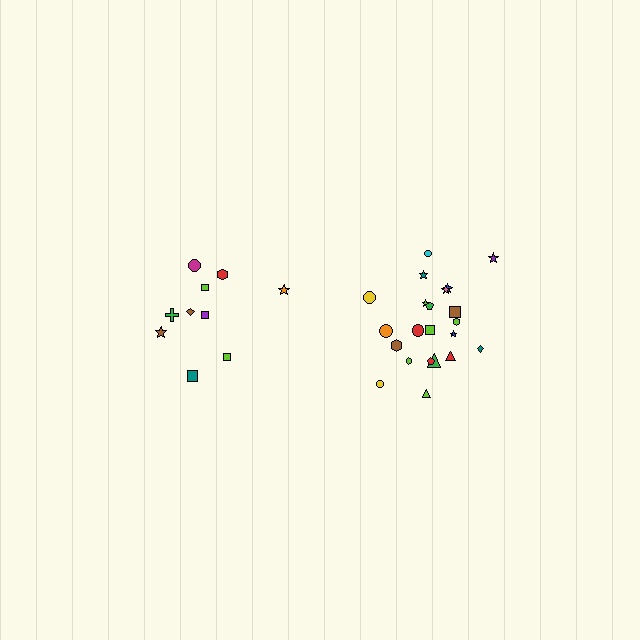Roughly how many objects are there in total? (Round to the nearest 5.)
Roughly 30 objects in total.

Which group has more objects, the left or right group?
The right group.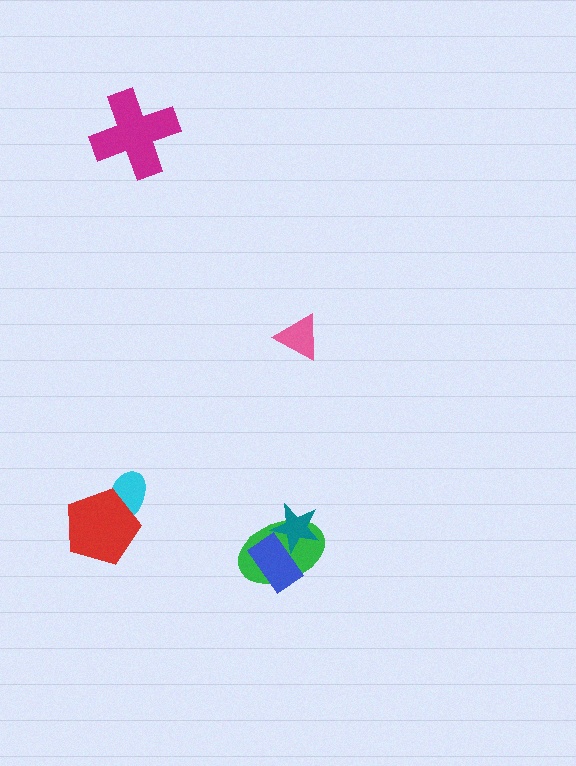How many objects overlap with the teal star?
2 objects overlap with the teal star.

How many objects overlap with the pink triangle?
0 objects overlap with the pink triangle.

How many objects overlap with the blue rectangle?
2 objects overlap with the blue rectangle.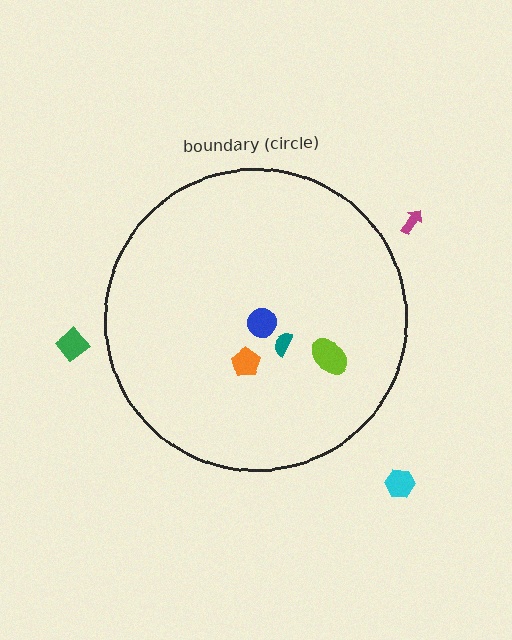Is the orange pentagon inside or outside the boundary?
Inside.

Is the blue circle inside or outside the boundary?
Inside.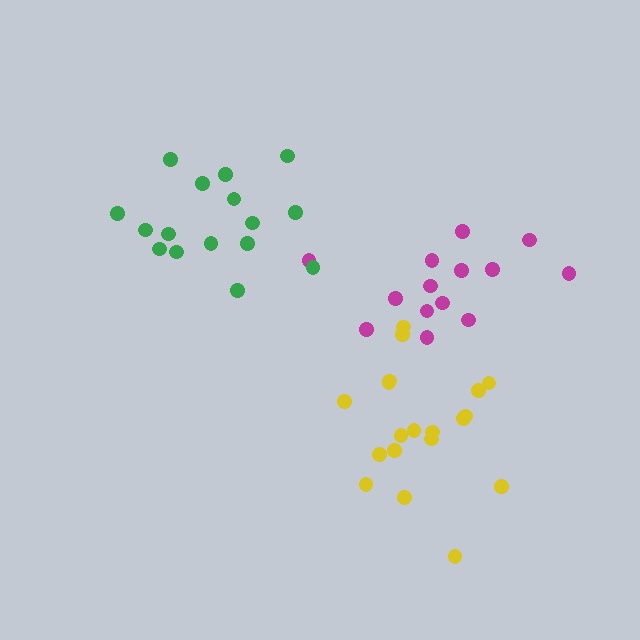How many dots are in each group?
Group 1: 14 dots, Group 2: 16 dots, Group 3: 19 dots (49 total).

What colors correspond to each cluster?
The clusters are colored: magenta, green, yellow.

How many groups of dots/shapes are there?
There are 3 groups.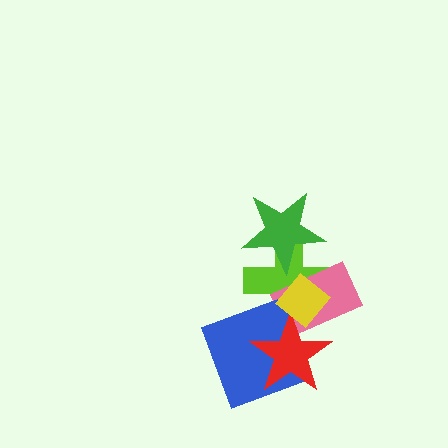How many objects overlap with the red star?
4 objects overlap with the red star.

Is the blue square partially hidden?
Yes, it is partially covered by another shape.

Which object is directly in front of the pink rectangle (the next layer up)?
The red star is directly in front of the pink rectangle.